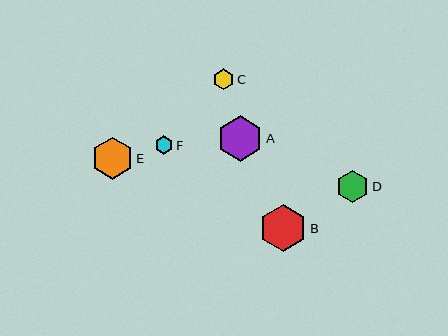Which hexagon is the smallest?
Hexagon F is the smallest with a size of approximately 18 pixels.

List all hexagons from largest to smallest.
From largest to smallest: B, A, E, D, C, F.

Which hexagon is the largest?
Hexagon B is the largest with a size of approximately 47 pixels.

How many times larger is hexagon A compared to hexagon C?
Hexagon A is approximately 2.2 times the size of hexagon C.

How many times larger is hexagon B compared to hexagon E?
Hexagon B is approximately 1.1 times the size of hexagon E.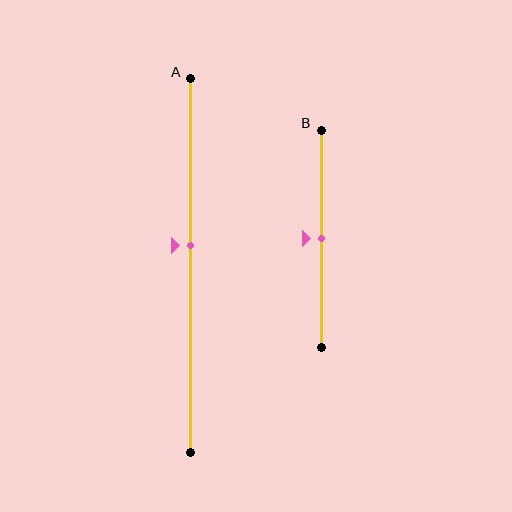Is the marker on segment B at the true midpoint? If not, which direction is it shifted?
Yes, the marker on segment B is at the true midpoint.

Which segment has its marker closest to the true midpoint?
Segment B has its marker closest to the true midpoint.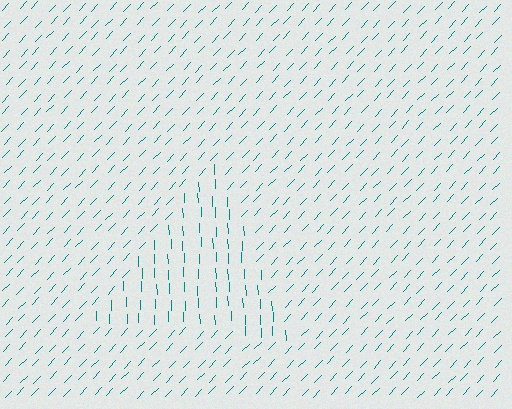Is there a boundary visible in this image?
Yes, there is a texture boundary formed by a change in line orientation.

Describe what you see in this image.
The image is filled with small teal line segments. A triangle region in the image has lines oriented differently from the surrounding lines, creating a visible texture boundary.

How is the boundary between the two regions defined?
The boundary is defined purely by a change in line orientation (approximately 45 degrees difference). All lines are the same color and thickness.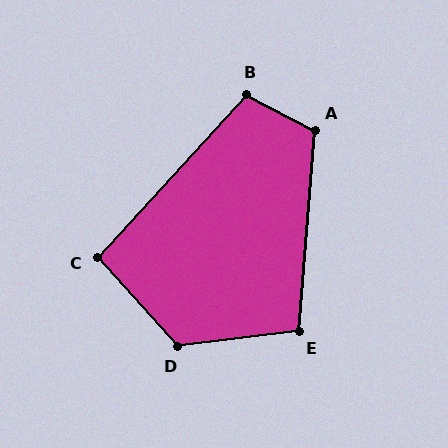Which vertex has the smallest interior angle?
C, at approximately 96 degrees.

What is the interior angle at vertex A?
Approximately 112 degrees (obtuse).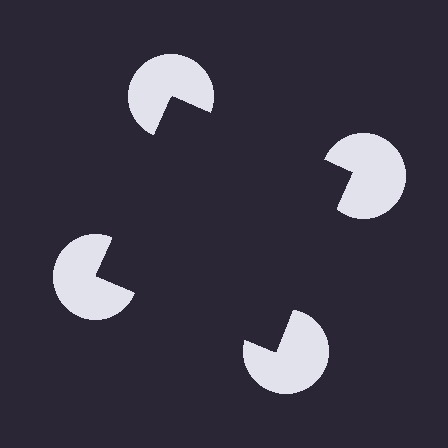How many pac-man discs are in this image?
There are 4 — one at each vertex of the illusory square.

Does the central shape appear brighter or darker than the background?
It typically appears slightly darker than the background, even though no actual brightness change is drawn.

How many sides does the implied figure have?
4 sides.